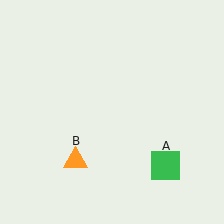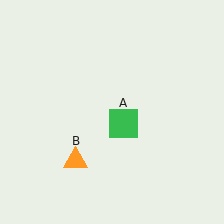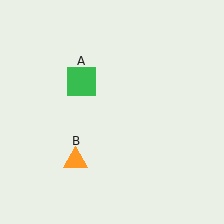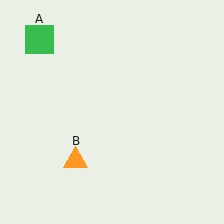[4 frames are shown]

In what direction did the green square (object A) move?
The green square (object A) moved up and to the left.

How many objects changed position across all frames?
1 object changed position: green square (object A).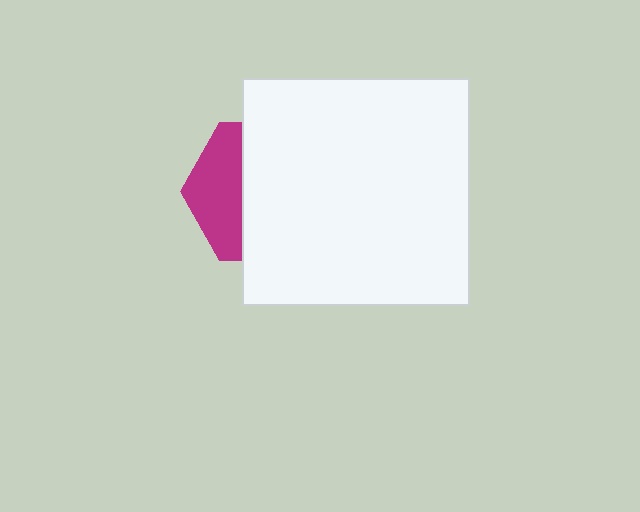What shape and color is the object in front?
The object in front is a white square.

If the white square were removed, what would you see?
You would see the complete magenta hexagon.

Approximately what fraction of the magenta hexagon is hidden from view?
Roughly 65% of the magenta hexagon is hidden behind the white square.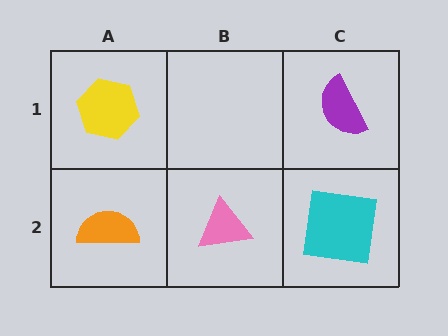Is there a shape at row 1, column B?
No, that cell is empty.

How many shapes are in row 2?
3 shapes.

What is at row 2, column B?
A pink triangle.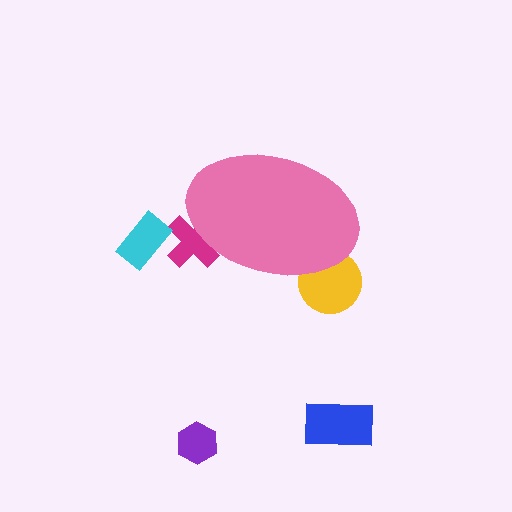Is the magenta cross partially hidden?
Yes, the magenta cross is partially hidden behind the pink ellipse.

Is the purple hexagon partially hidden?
No, the purple hexagon is fully visible.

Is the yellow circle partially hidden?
Yes, the yellow circle is partially hidden behind the pink ellipse.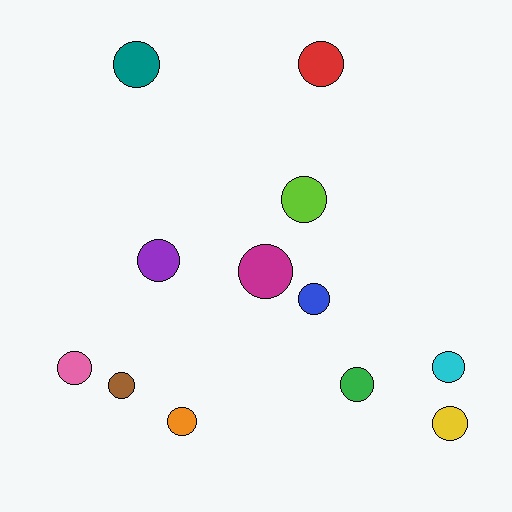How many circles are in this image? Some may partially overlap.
There are 12 circles.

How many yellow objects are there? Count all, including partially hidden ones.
There is 1 yellow object.